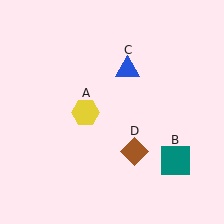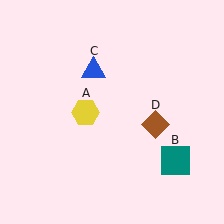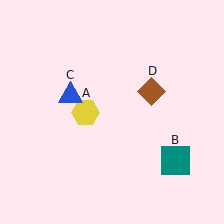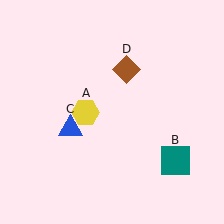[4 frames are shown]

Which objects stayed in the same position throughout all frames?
Yellow hexagon (object A) and teal square (object B) remained stationary.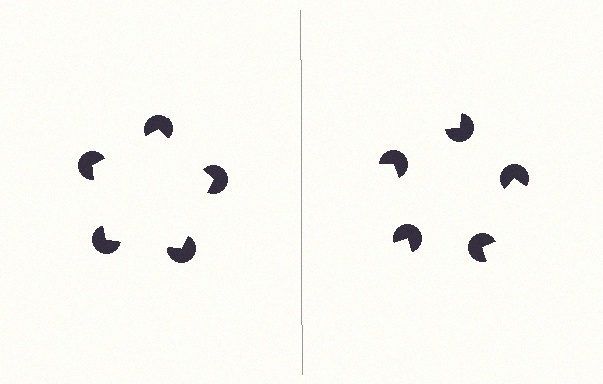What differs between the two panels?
The pac-man discs are positioned identically on both sides; only the wedge orientations differ. On the left they align to a pentagon; on the right they are misaligned.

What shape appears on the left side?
An illusory pentagon.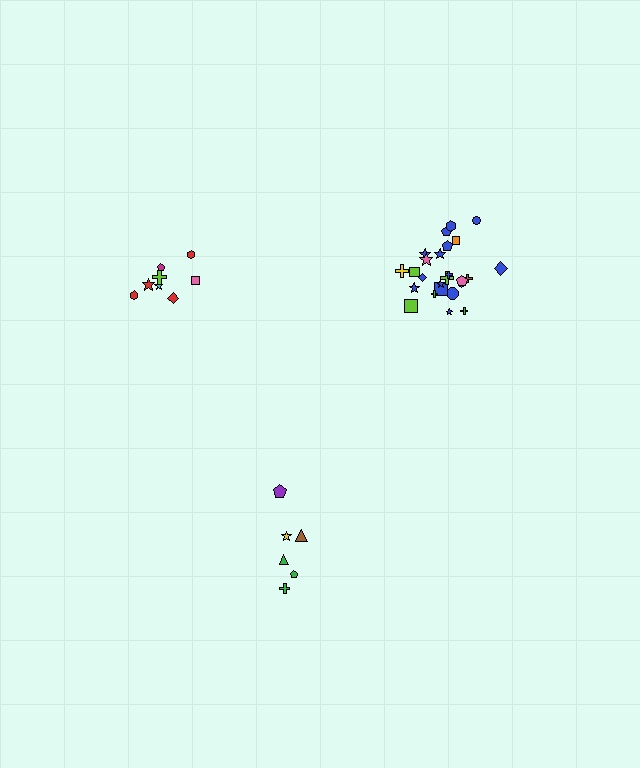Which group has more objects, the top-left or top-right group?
The top-right group.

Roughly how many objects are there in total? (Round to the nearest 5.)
Roughly 40 objects in total.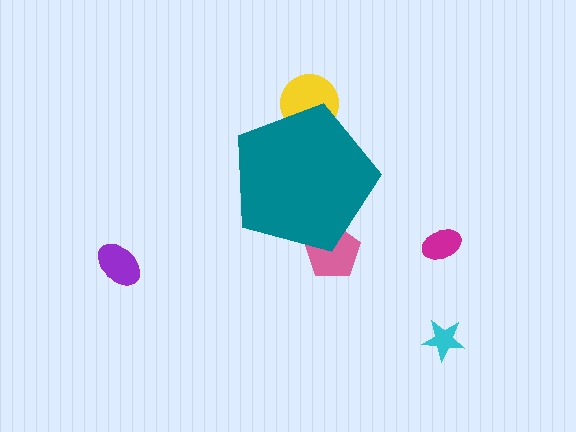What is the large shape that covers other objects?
A teal pentagon.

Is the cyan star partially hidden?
No, the cyan star is fully visible.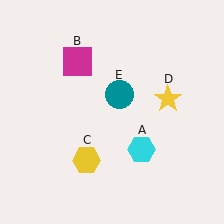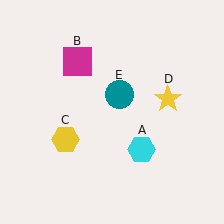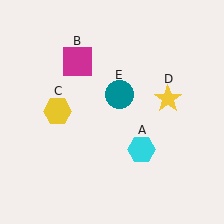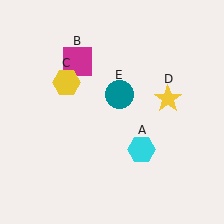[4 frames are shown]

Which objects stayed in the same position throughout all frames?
Cyan hexagon (object A) and magenta square (object B) and yellow star (object D) and teal circle (object E) remained stationary.